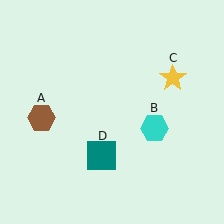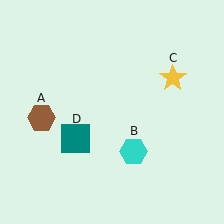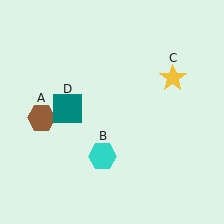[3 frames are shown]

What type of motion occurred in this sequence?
The cyan hexagon (object B), teal square (object D) rotated clockwise around the center of the scene.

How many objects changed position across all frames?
2 objects changed position: cyan hexagon (object B), teal square (object D).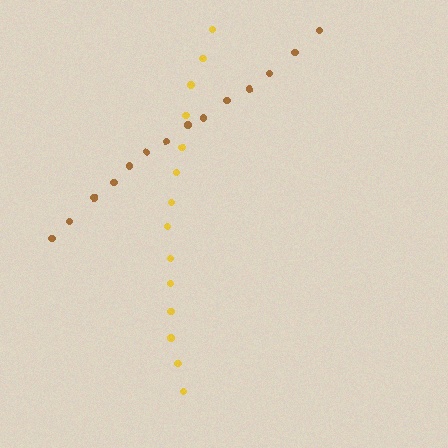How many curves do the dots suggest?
There are 2 distinct paths.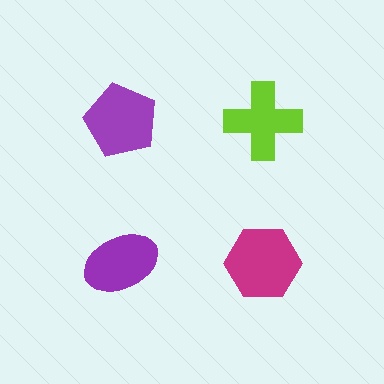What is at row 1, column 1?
A purple pentagon.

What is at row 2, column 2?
A magenta hexagon.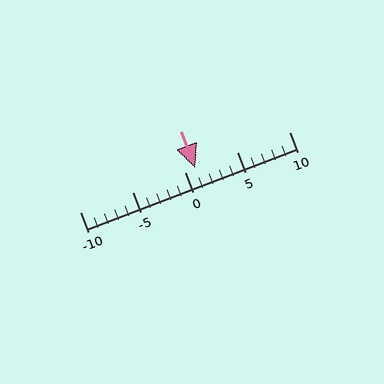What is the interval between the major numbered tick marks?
The major tick marks are spaced 5 units apart.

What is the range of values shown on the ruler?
The ruler shows values from -10 to 10.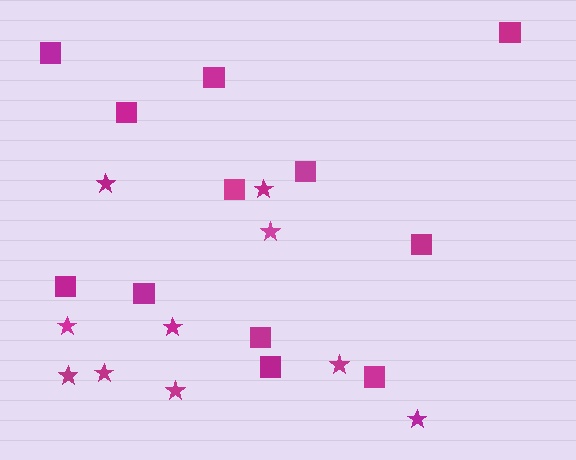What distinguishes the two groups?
There are 2 groups: one group of stars (10) and one group of squares (12).